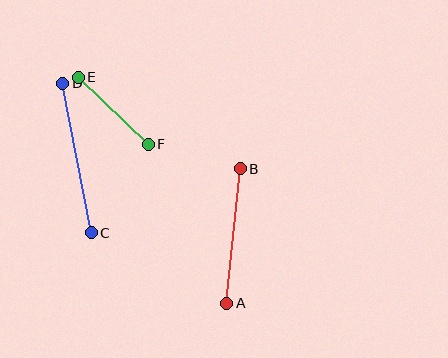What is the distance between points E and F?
The distance is approximately 97 pixels.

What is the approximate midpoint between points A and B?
The midpoint is at approximately (233, 236) pixels.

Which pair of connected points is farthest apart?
Points C and D are farthest apart.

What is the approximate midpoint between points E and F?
The midpoint is at approximately (113, 111) pixels.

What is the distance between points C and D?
The distance is approximately 152 pixels.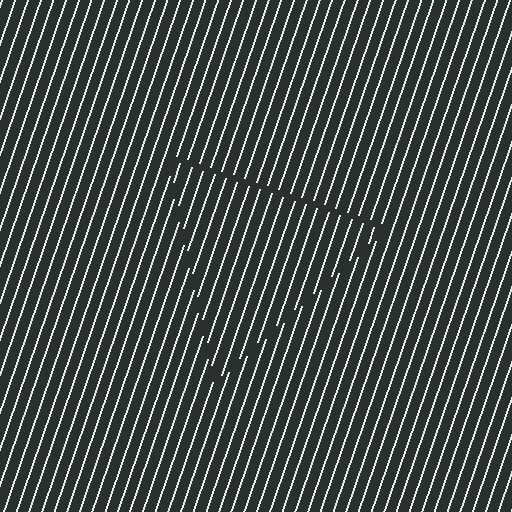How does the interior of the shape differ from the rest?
The interior of the shape contains the same grating, shifted by half a period — the contour is defined by the phase discontinuity where line-ends from the inner and outer gratings abut.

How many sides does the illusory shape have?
3 sides — the line-ends trace a triangle.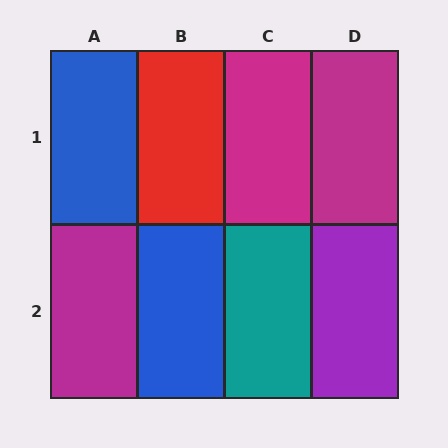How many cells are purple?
1 cell is purple.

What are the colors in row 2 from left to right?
Magenta, blue, teal, purple.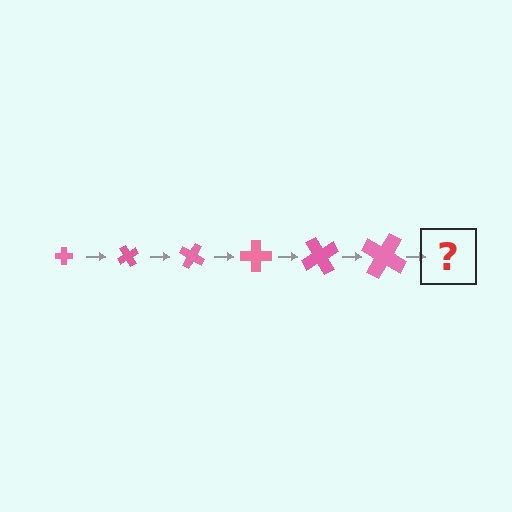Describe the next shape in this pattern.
It should be a cross, larger than the previous one and rotated 360 degrees from the start.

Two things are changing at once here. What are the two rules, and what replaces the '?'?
The two rules are that the cross grows larger each step and it rotates 60 degrees each step. The '?' should be a cross, larger than the previous one and rotated 360 degrees from the start.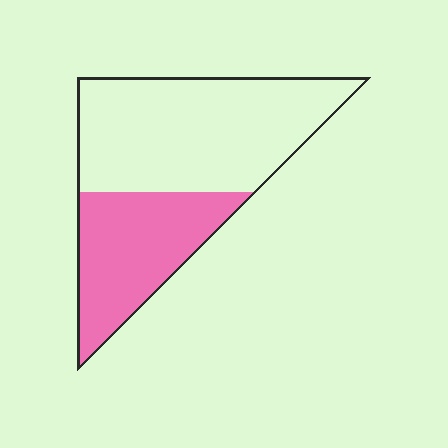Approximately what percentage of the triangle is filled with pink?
Approximately 35%.